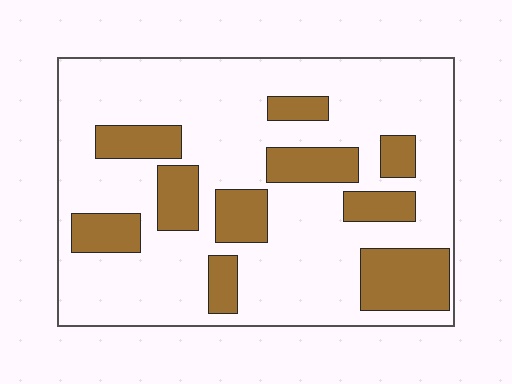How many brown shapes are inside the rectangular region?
10.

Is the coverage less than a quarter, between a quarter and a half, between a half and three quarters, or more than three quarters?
Between a quarter and a half.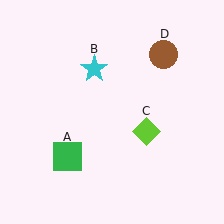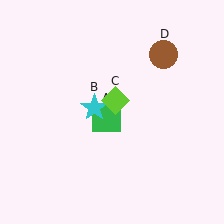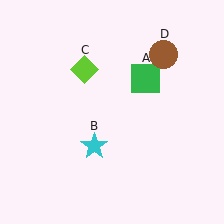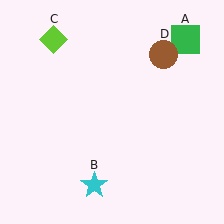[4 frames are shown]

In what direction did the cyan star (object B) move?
The cyan star (object B) moved down.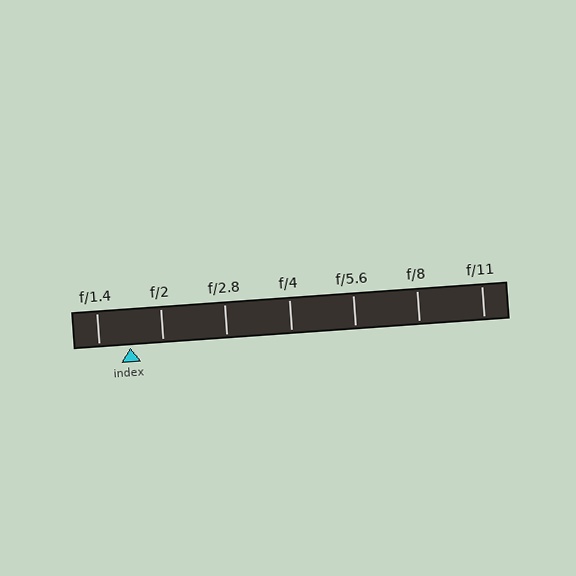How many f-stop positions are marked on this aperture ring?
There are 7 f-stop positions marked.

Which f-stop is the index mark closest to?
The index mark is closest to f/1.4.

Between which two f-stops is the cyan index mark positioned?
The index mark is between f/1.4 and f/2.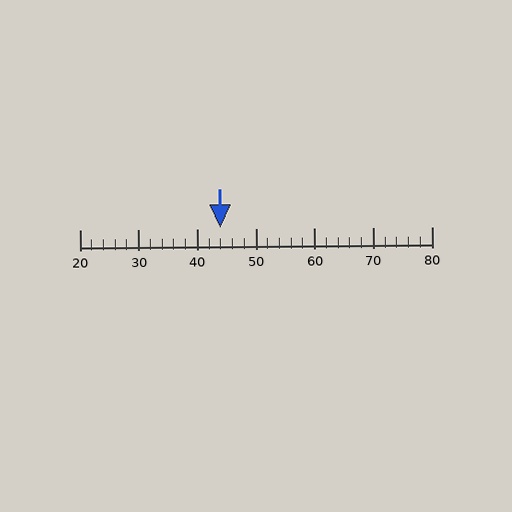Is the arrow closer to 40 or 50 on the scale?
The arrow is closer to 40.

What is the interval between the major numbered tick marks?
The major tick marks are spaced 10 units apart.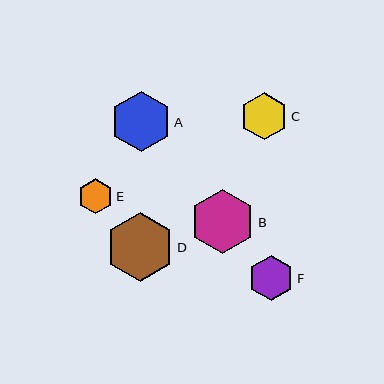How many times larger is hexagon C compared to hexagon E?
Hexagon C is approximately 1.3 times the size of hexagon E.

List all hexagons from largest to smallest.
From largest to smallest: D, B, A, C, F, E.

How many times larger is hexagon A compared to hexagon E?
Hexagon A is approximately 1.7 times the size of hexagon E.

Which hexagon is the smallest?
Hexagon E is the smallest with a size of approximately 35 pixels.